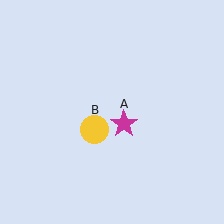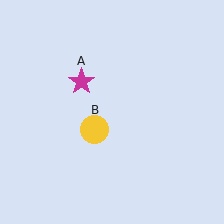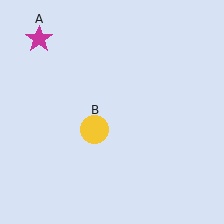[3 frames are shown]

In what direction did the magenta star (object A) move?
The magenta star (object A) moved up and to the left.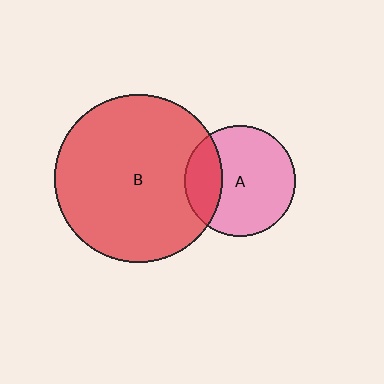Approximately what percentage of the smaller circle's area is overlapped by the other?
Approximately 25%.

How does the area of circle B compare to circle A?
Approximately 2.3 times.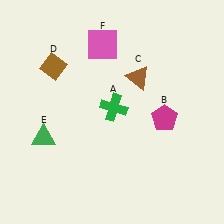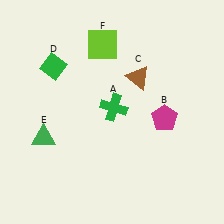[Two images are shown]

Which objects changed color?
D changed from brown to green. F changed from pink to lime.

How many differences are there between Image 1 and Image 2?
There are 2 differences between the two images.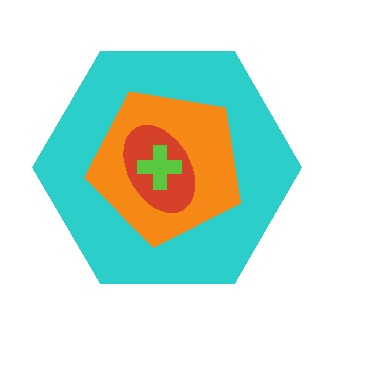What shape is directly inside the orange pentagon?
The red ellipse.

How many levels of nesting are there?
4.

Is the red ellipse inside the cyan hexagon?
Yes.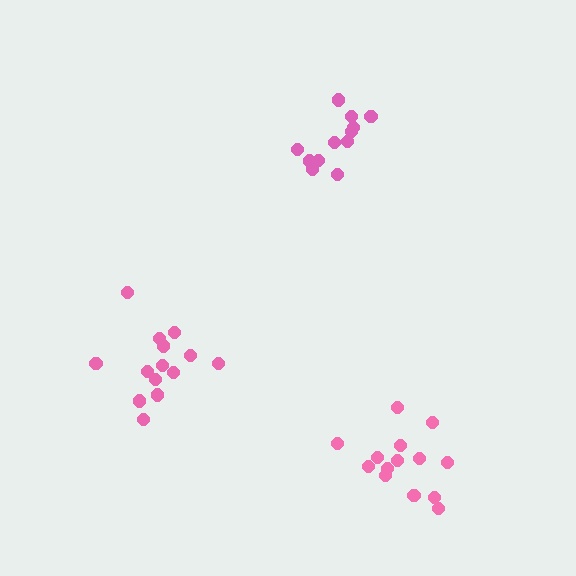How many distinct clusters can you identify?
There are 3 distinct clusters.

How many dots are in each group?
Group 1: 14 dots, Group 2: 14 dots, Group 3: 12 dots (40 total).